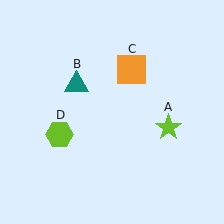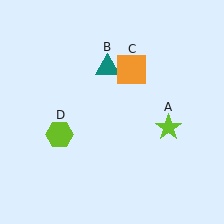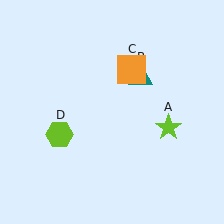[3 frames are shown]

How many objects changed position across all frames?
1 object changed position: teal triangle (object B).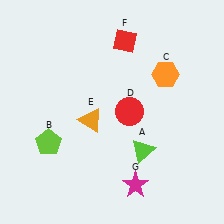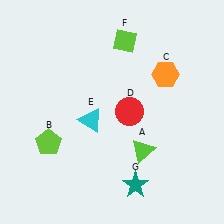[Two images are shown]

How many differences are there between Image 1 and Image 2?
There are 3 differences between the two images.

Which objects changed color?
E changed from orange to cyan. F changed from red to lime. G changed from magenta to teal.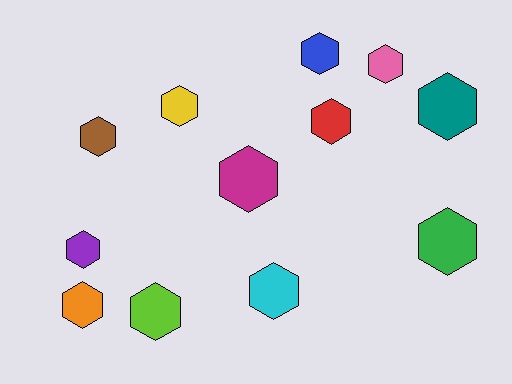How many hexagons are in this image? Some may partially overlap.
There are 12 hexagons.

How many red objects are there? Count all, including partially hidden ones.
There is 1 red object.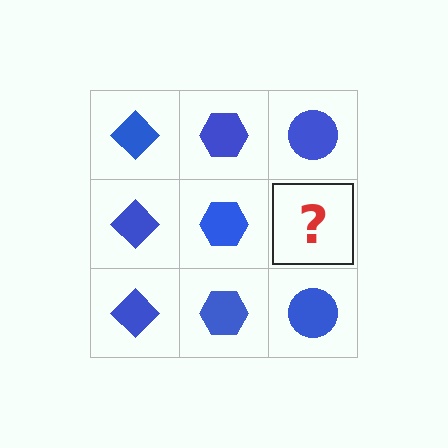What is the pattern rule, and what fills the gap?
The rule is that each column has a consistent shape. The gap should be filled with a blue circle.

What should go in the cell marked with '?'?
The missing cell should contain a blue circle.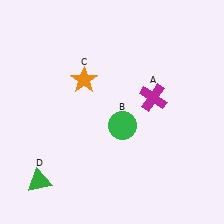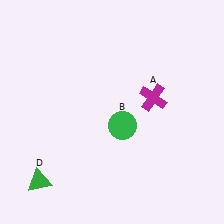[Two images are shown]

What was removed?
The orange star (C) was removed in Image 2.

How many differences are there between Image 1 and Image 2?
There is 1 difference between the two images.